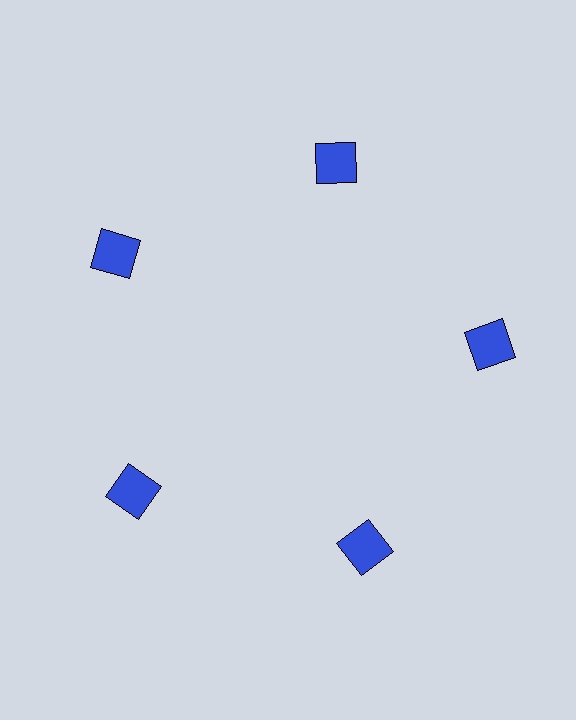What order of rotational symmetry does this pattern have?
This pattern has 5-fold rotational symmetry.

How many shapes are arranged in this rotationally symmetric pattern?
There are 5 shapes, arranged in 5 groups of 1.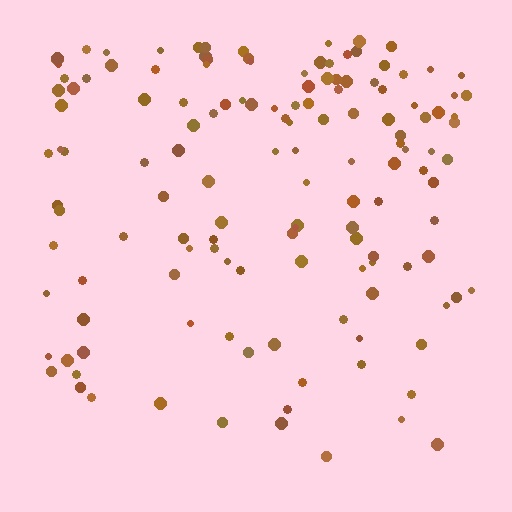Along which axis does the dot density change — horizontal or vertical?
Vertical.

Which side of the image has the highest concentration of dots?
The top.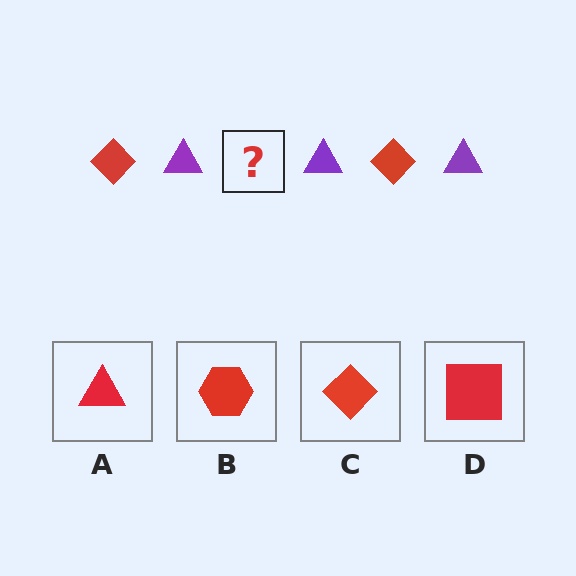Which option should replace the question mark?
Option C.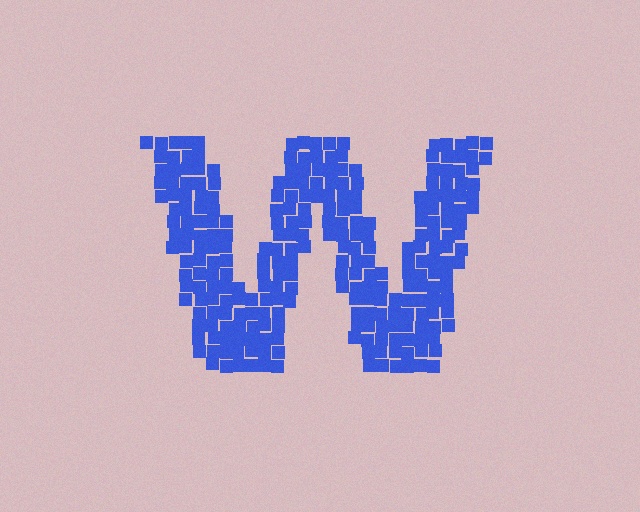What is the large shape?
The large shape is the letter W.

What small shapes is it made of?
It is made of small squares.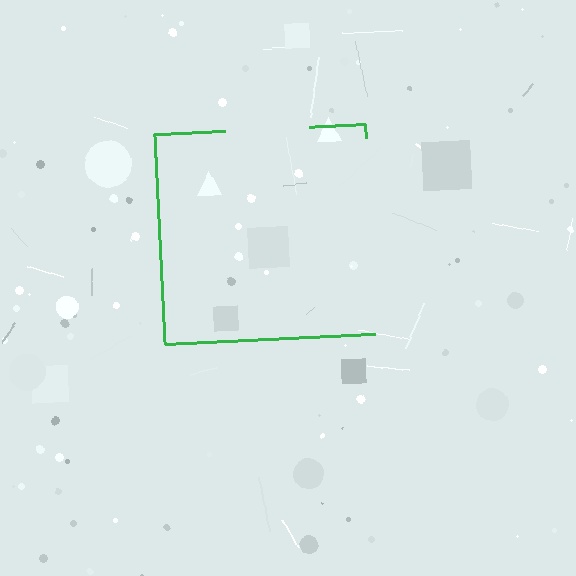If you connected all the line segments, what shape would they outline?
They would outline a square.